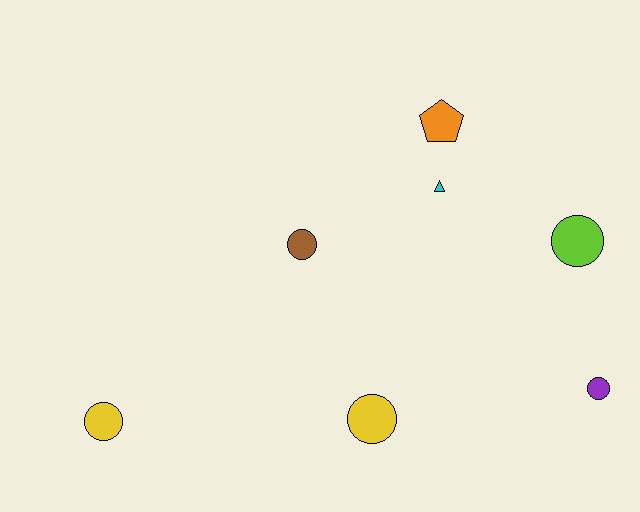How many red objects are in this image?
There are no red objects.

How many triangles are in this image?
There is 1 triangle.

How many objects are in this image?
There are 7 objects.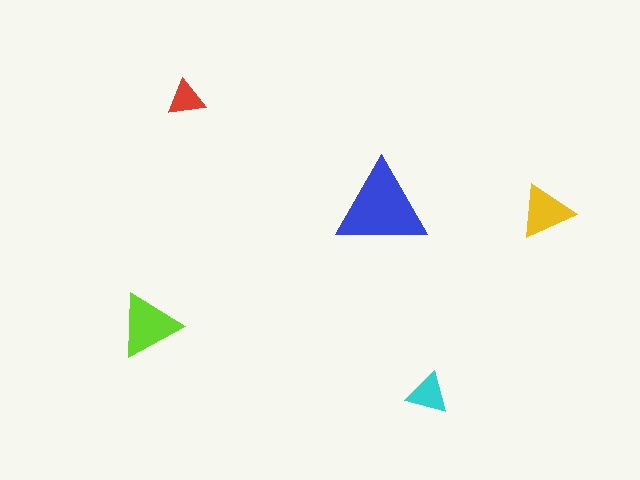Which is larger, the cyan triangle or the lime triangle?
The lime one.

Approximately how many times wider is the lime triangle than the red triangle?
About 1.5 times wider.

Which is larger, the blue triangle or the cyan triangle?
The blue one.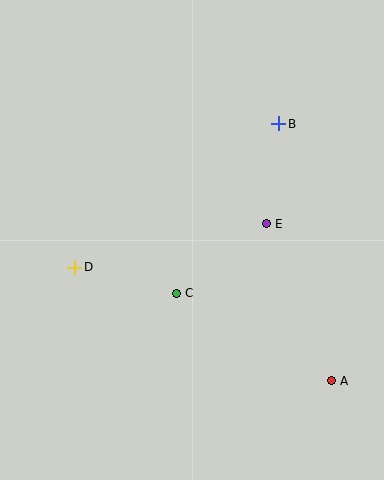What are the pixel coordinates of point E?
Point E is at (266, 224).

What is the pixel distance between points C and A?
The distance between C and A is 178 pixels.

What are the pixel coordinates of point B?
Point B is at (279, 124).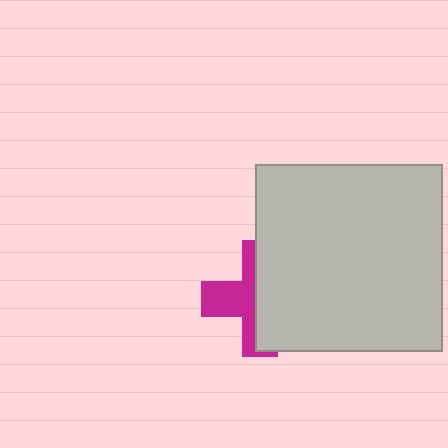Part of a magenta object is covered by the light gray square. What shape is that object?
It is a cross.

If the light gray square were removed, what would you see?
You would see the complete magenta cross.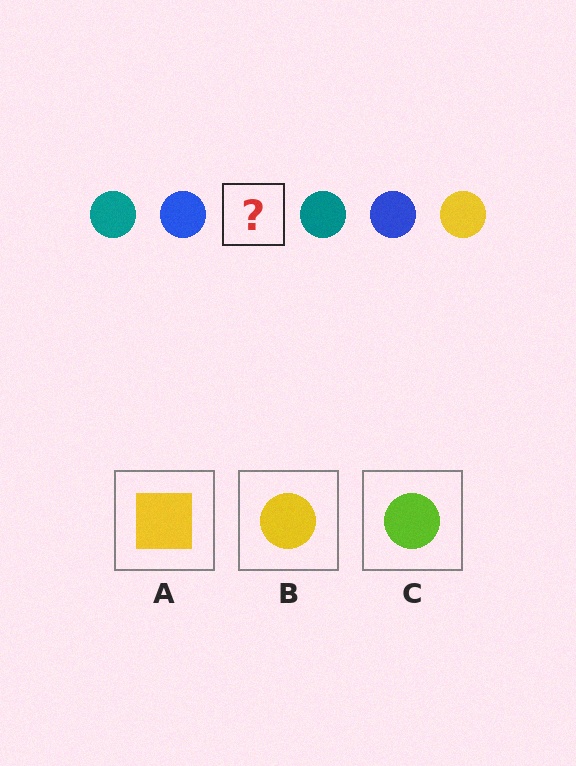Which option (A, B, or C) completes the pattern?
B.